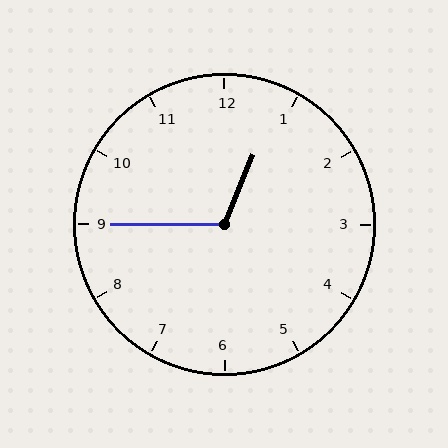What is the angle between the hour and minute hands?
Approximately 112 degrees.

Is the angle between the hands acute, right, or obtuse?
It is obtuse.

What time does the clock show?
12:45.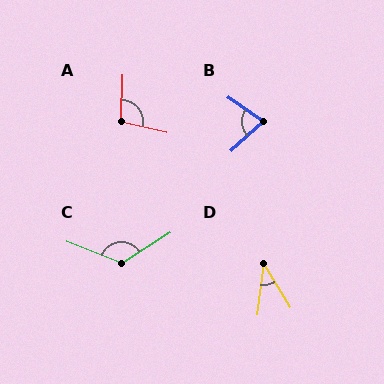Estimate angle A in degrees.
Approximately 102 degrees.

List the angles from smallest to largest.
D (38°), B (77°), A (102°), C (127°).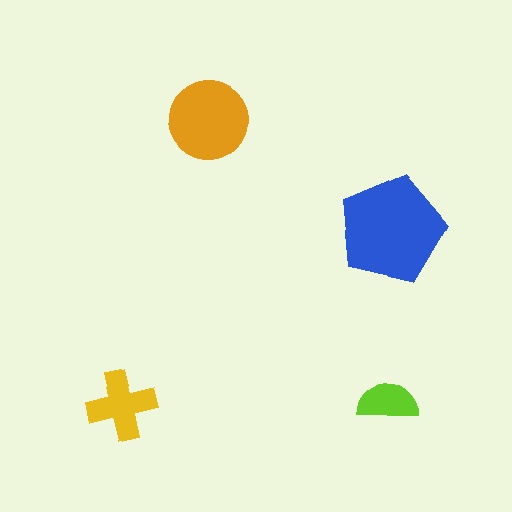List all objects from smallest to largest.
The lime semicircle, the yellow cross, the orange circle, the blue pentagon.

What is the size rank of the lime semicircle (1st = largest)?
4th.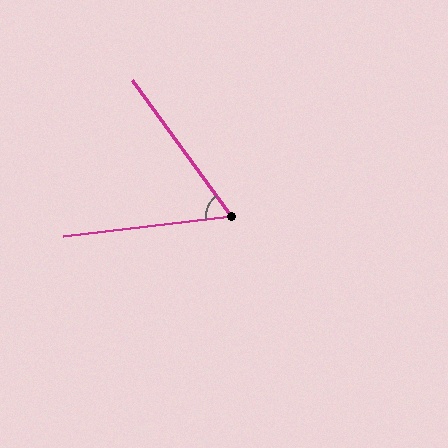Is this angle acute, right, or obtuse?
It is acute.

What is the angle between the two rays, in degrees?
Approximately 61 degrees.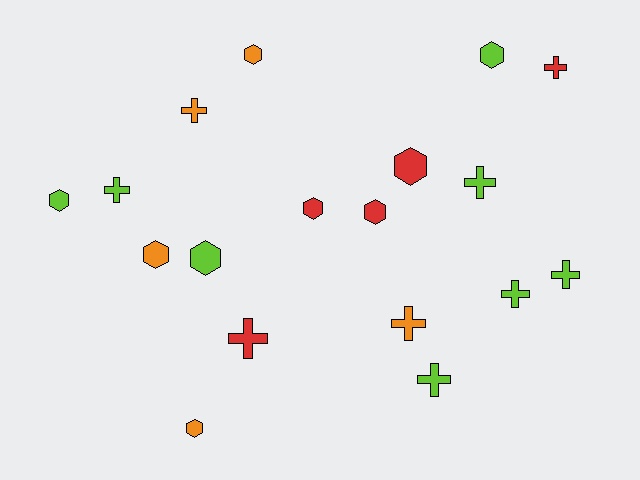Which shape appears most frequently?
Cross, with 9 objects.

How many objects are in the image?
There are 18 objects.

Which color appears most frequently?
Lime, with 8 objects.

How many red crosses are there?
There are 2 red crosses.